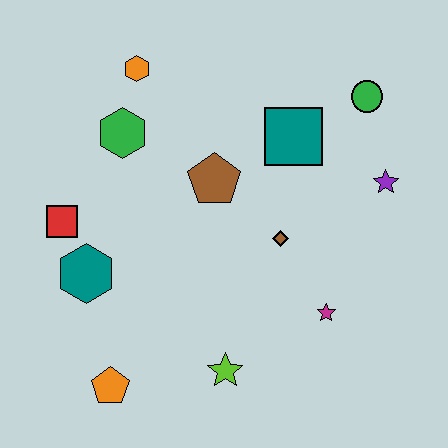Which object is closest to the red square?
The teal hexagon is closest to the red square.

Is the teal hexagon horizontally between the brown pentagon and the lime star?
No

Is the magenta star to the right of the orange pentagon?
Yes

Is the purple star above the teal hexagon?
Yes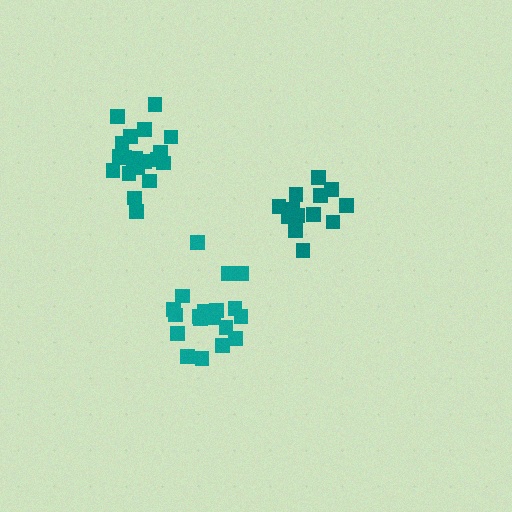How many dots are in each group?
Group 1: 20 dots, Group 2: 20 dots, Group 3: 15 dots (55 total).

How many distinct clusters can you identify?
There are 3 distinct clusters.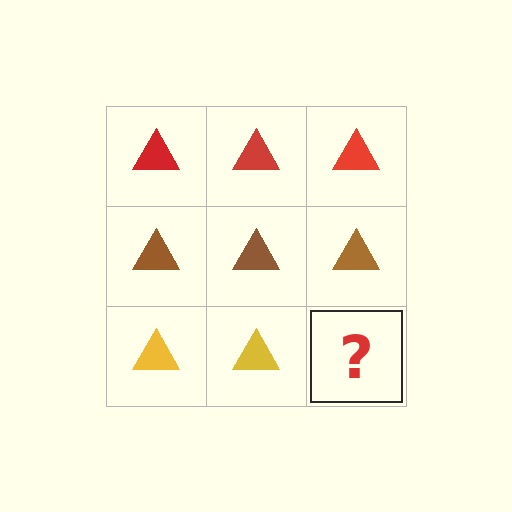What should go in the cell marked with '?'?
The missing cell should contain a yellow triangle.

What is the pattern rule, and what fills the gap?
The rule is that each row has a consistent color. The gap should be filled with a yellow triangle.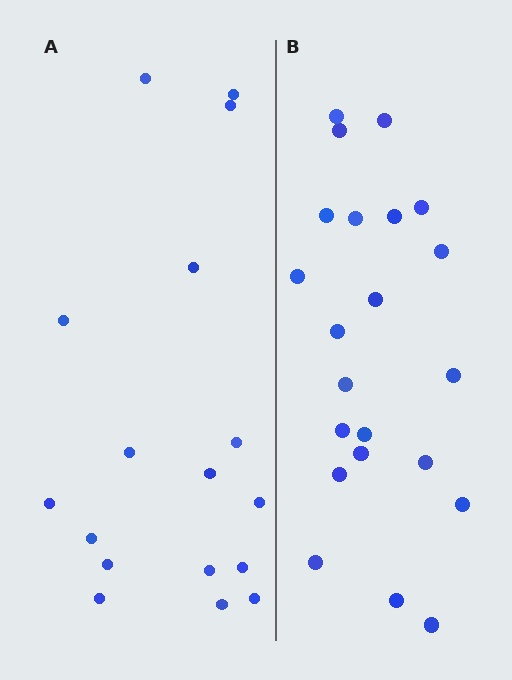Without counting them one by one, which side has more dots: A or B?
Region B (the right region) has more dots.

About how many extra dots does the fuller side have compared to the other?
Region B has about 5 more dots than region A.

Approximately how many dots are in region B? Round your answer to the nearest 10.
About 20 dots. (The exact count is 22, which rounds to 20.)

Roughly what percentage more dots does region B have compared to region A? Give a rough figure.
About 30% more.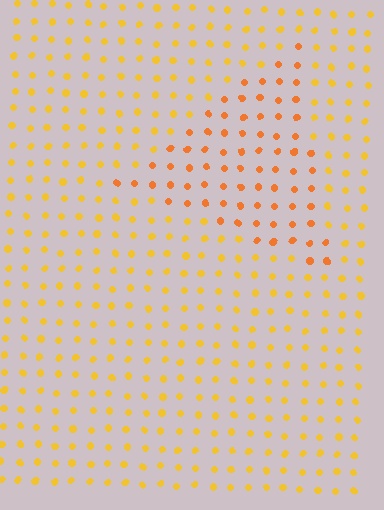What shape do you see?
I see a triangle.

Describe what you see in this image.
The image is filled with small yellow elements in a uniform arrangement. A triangle-shaped region is visible where the elements are tinted to a slightly different hue, forming a subtle color boundary.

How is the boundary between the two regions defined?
The boundary is defined purely by a slight shift in hue (about 24 degrees). Spacing, size, and orientation are identical on both sides.